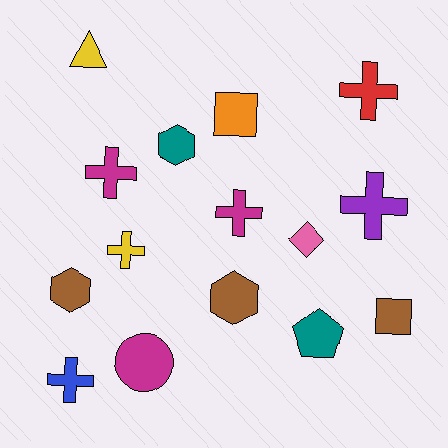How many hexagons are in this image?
There are 3 hexagons.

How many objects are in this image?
There are 15 objects.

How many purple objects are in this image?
There is 1 purple object.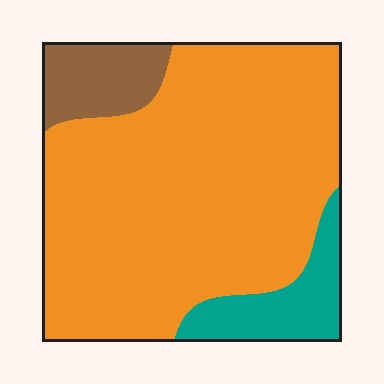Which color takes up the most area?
Orange, at roughly 80%.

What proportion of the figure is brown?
Brown takes up about one tenth (1/10) of the figure.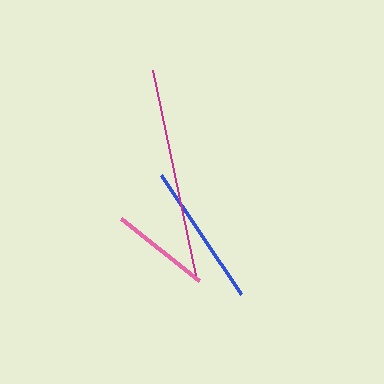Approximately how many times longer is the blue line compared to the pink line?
The blue line is approximately 1.5 times the length of the pink line.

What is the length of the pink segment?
The pink segment is approximately 99 pixels long.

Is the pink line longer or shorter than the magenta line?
The magenta line is longer than the pink line.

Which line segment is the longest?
The magenta line is the longest at approximately 209 pixels.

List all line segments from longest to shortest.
From longest to shortest: magenta, blue, pink.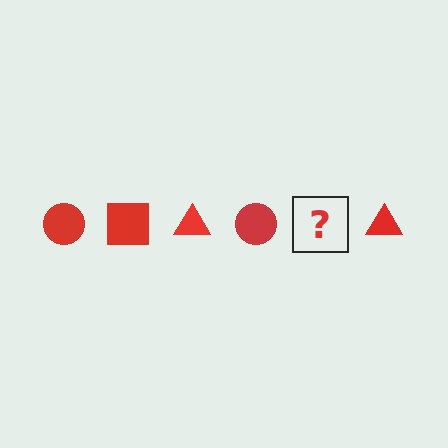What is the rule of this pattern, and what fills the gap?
The rule is that the pattern cycles through circle, square, triangle shapes in red. The gap should be filled with a red square.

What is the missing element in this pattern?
The missing element is a red square.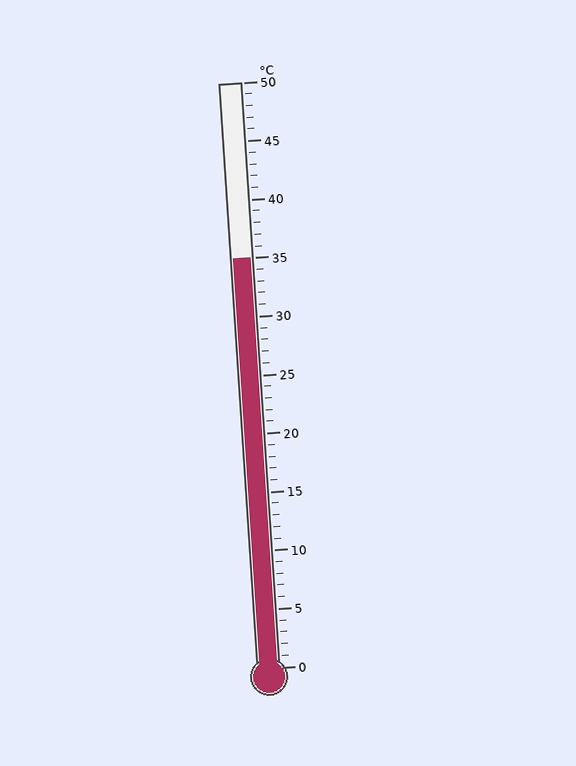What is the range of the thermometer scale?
The thermometer scale ranges from 0°C to 50°C.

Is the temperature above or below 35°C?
The temperature is at 35°C.